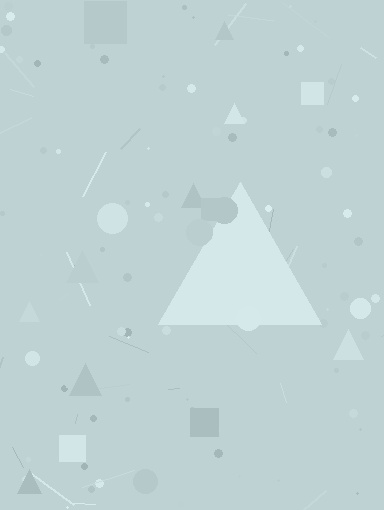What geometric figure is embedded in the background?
A triangle is embedded in the background.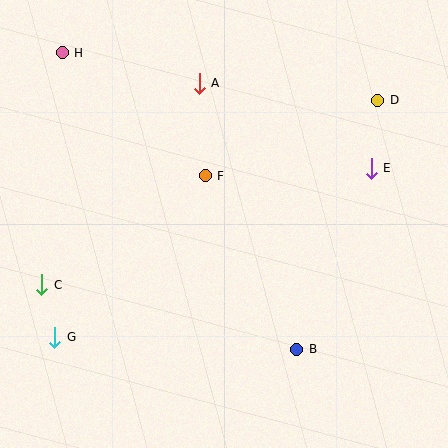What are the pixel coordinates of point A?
Point A is at (199, 83).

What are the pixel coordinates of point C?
Point C is at (42, 285).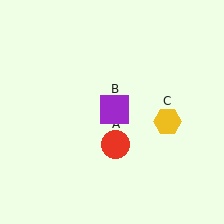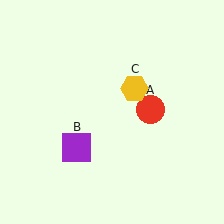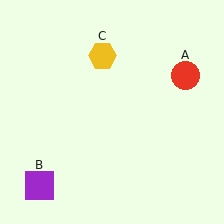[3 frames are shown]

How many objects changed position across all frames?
3 objects changed position: red circle (object A), purple square (object B), yellow hexagon (object C).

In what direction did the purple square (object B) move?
The purple square (object B) moved down and to the left.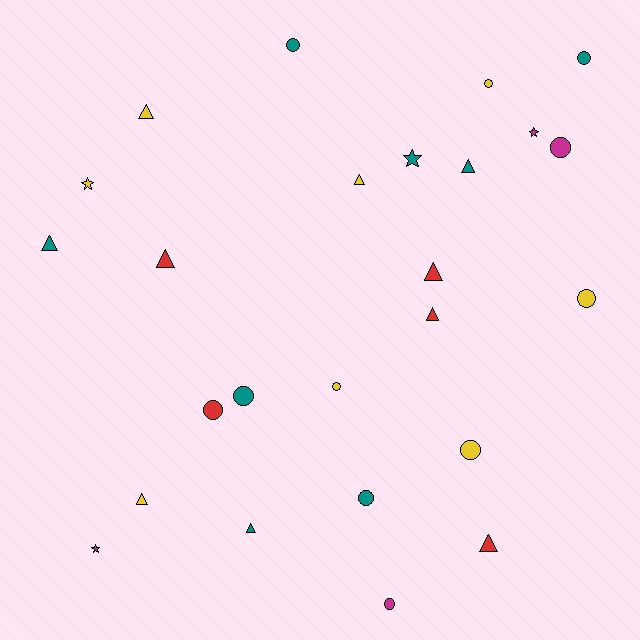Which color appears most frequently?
Teal, with 8 objects.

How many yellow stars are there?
There is 1 yellow star.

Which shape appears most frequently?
Circle, with 11 objects.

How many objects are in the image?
There are 25 objects.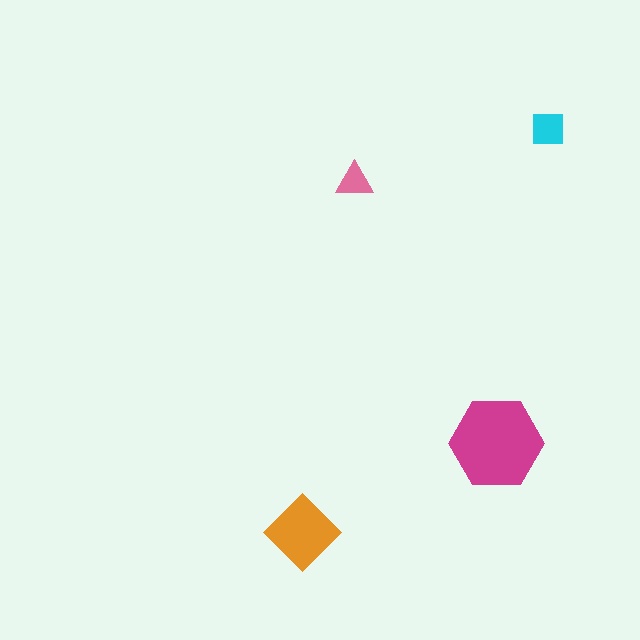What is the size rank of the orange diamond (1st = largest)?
2nd.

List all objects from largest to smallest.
The magenta hexagon, the orange diamond, the cyan square, the pink triangle.